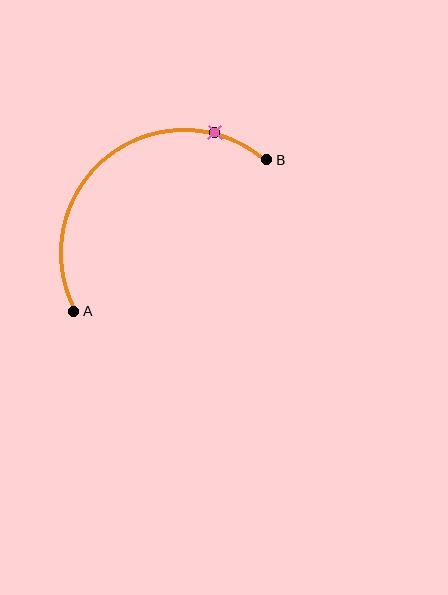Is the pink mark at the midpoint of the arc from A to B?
No. The pink mark lies on the arc but is closer to endpoint B. The arc midpoint would be at the point on the curve equidistant along the arc from both A and B.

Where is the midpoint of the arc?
The arc midpoint is the point on the curve farthest from the straight line joining A and B. It sits above and to the left of that line.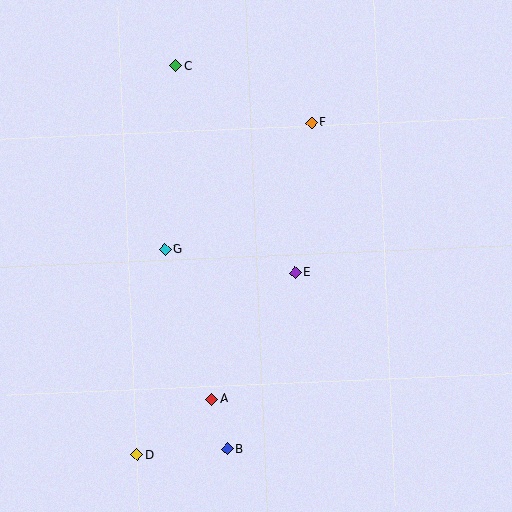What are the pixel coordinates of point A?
Point A is at (212, 399).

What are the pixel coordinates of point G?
Point G is at (165, 250).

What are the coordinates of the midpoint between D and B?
The midpoint between D and B is at (182, 452).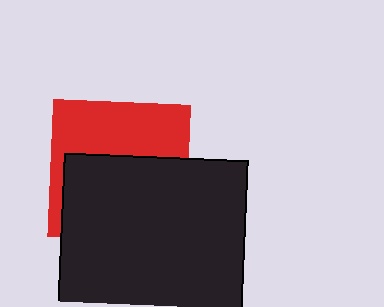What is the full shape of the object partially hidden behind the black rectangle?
The partially hidden object is a red square.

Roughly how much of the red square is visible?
A small part of it is visible (roughly 43%).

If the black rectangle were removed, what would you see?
You would see the complete red square.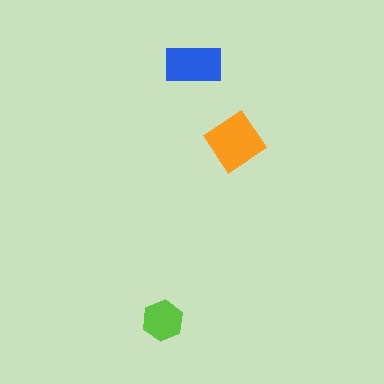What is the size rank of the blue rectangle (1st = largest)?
2nd.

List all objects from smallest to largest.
The lime hexagon, the blue rectangle, the orange diamond.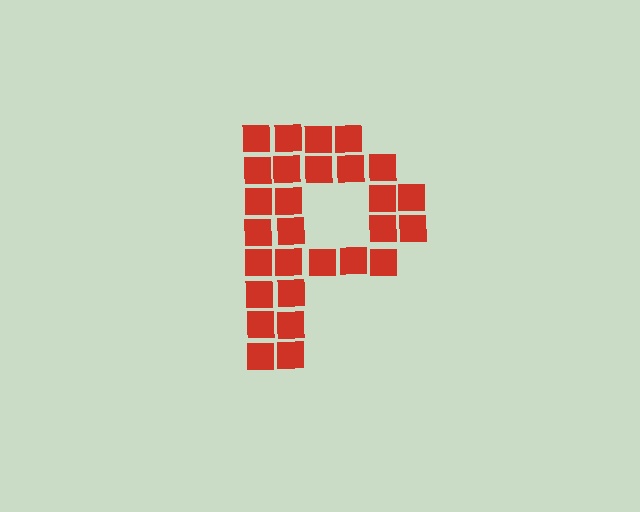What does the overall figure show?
The overall figure shows the letter P.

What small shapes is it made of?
It is made of small squares.